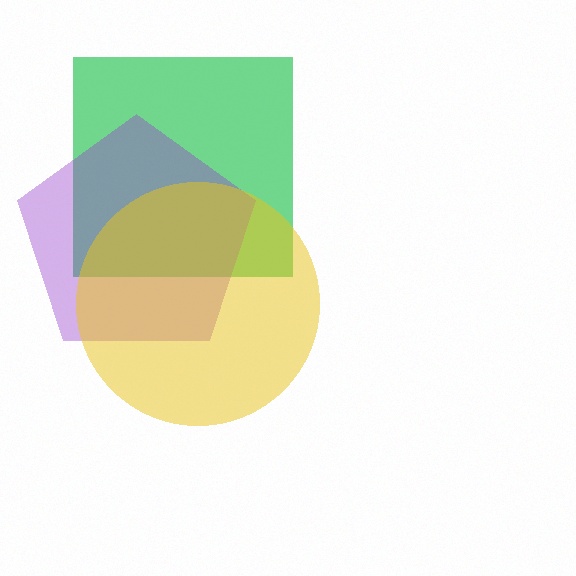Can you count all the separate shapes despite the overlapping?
Yes, there are 3 separate shapes.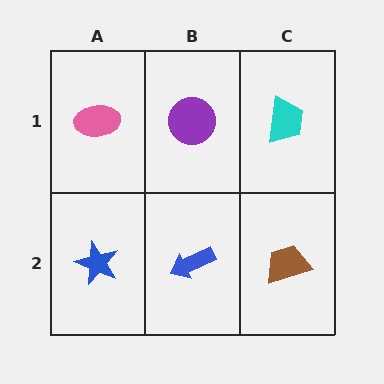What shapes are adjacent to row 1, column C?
A brown trapezoid (row 2, column C), a purple circle (row 1, column B).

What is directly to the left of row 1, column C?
A purple circle.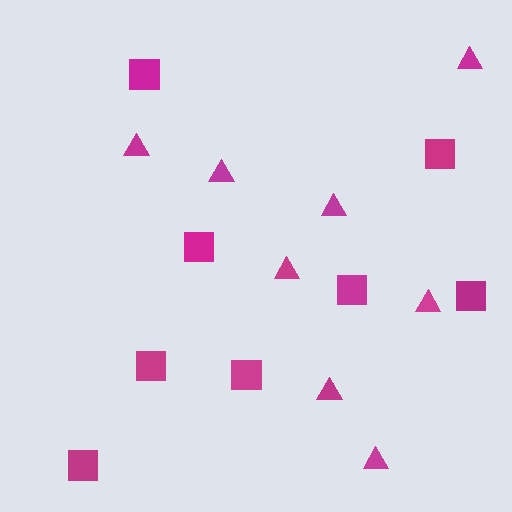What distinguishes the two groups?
There are 2 groups: one group of triangles (8) and one group of squares (8).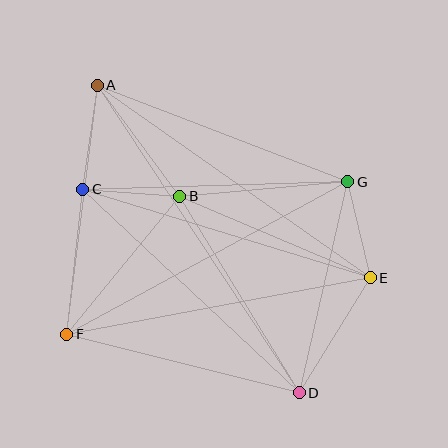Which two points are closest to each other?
Points B and C are closest to each other.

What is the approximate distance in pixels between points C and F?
The distance between C and F is approximately 146 pixels.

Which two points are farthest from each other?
Points A and D are farthest from each other.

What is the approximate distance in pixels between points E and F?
The distance between E and F is approximately 309 pixels.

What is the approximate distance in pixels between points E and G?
The distance between E and G is approximately 98 pixels.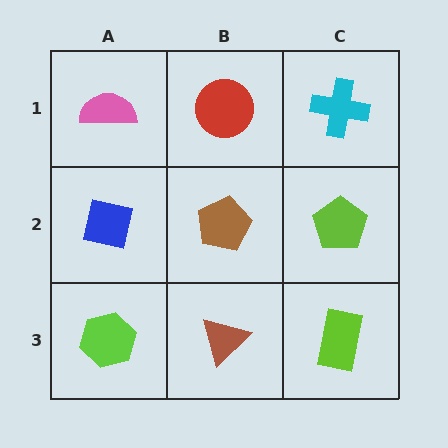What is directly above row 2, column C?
A cyan cross.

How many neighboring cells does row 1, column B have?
3.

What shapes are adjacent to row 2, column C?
A cyan cross (row 1, column C), a lime rectangle (row 3, column C), a brown pentagon (row 2, column B).